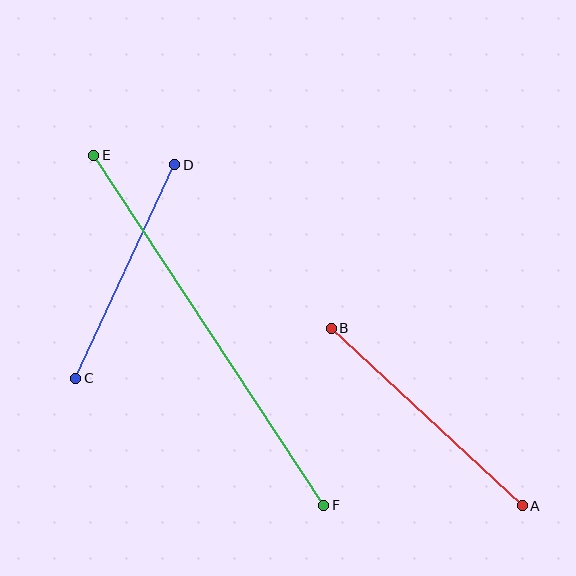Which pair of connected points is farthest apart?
Points E and F are farthest apart.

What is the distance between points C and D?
The distance is approximately 236 pixels.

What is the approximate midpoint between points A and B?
The midpoint is at approximately (427, 417) pixels.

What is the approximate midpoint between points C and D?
The midpoint is at approximately (125, 271) pixels.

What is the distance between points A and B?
The distance is approximately 261 pixels.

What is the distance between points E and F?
The distance is approximately 419 pixels.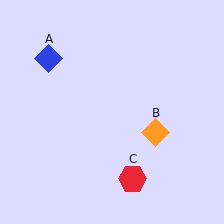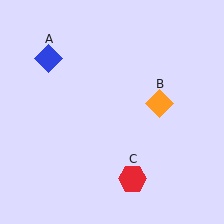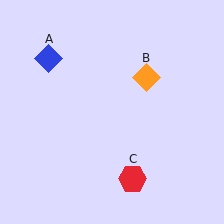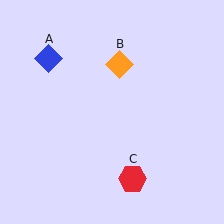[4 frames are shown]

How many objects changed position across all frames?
1 object changed position: orange diamond (object B).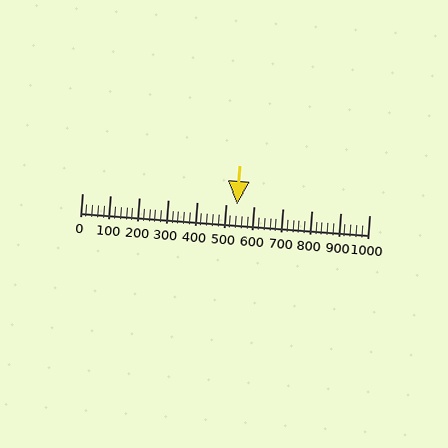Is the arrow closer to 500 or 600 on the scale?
The arrow is closer to 500.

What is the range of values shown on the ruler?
The ruler shows values from 0 to 1000.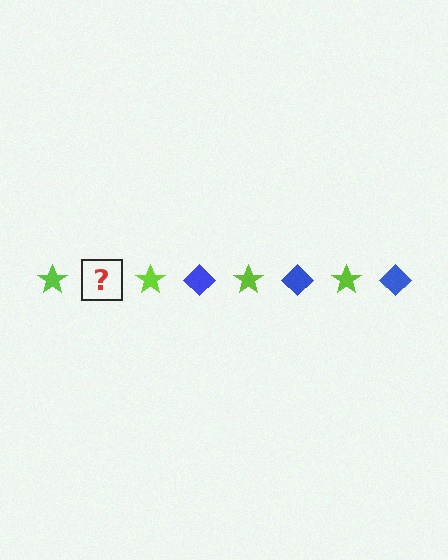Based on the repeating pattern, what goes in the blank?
The blank should be a blue diamond.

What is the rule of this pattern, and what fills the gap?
The rule is that the pattern alternates between lime star and blue diamond. The gap should be filled with a blue diamond.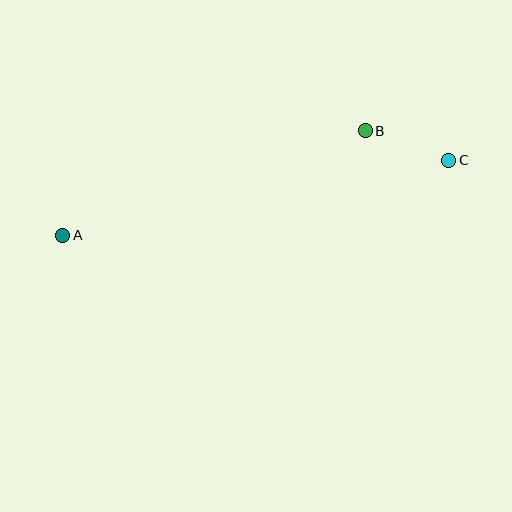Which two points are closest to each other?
Points B and C are closest to each other.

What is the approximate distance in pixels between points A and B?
The distance between A and B is approximately 320 pixels.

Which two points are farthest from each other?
Points A and C are farthest from each other.